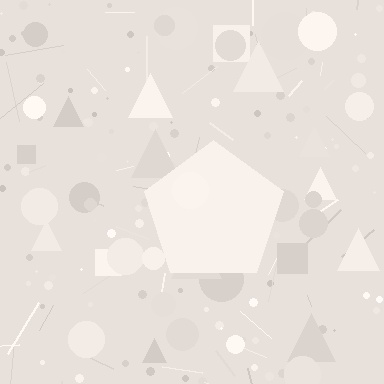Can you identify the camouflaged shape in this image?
The camouflaged shape is a pentagon.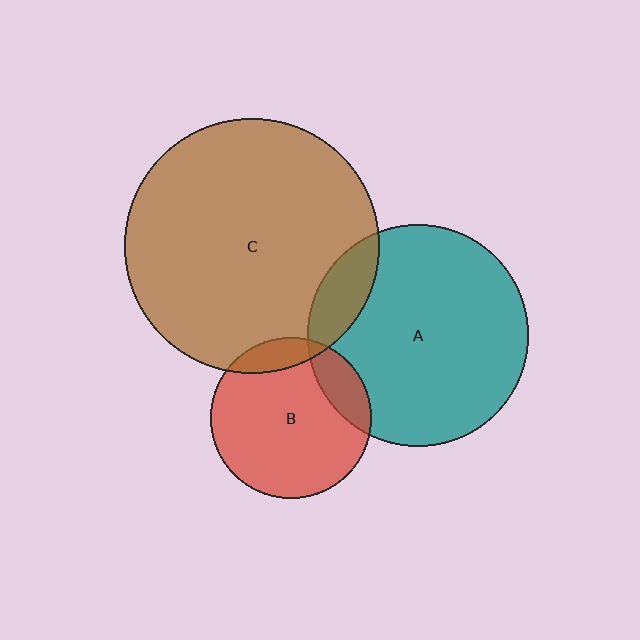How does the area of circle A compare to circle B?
Approximately 1.9 times.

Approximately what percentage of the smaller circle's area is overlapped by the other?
Approximately 15%.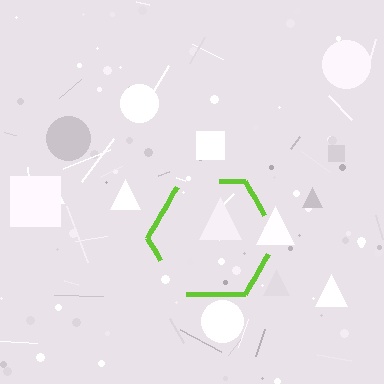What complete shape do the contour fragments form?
The contour fragments form a hexagon.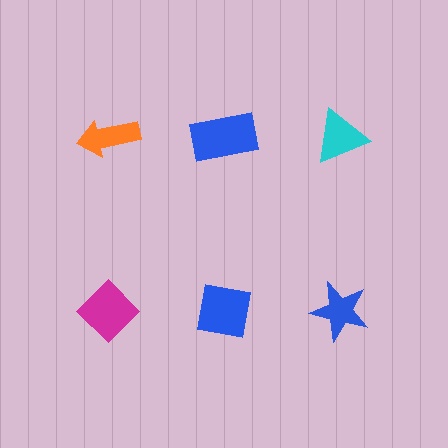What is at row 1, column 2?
A blue rectangle.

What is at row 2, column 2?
A blue square.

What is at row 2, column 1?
A magenta diamond.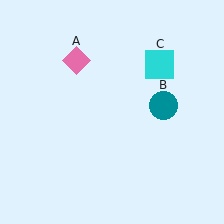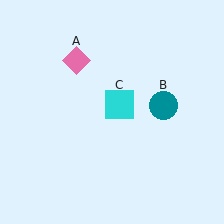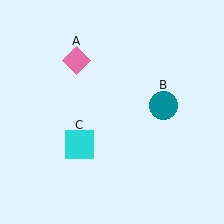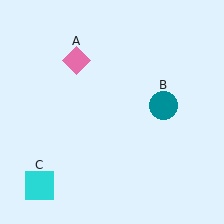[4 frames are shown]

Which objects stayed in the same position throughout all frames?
Pink diamond (object A) and teal circle (object B) remained stationary.